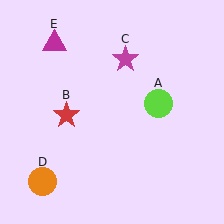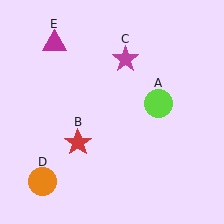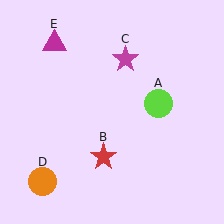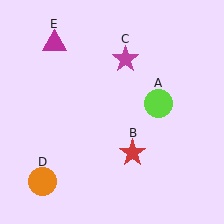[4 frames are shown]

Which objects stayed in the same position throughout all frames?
Lime circle (object A) and magenta star (object C) and orange circle (object D) and magenta triangle (object E) remained stationary.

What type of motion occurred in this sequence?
The red star (object B) rotated counterclockwise around the center of the scene.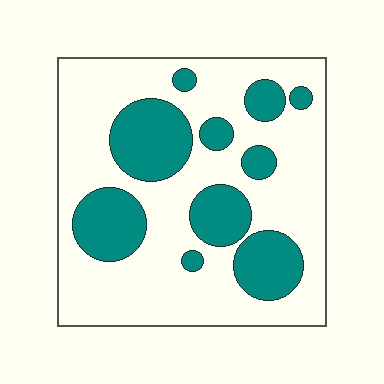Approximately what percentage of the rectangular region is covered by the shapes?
Approximately 30%.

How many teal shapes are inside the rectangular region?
10.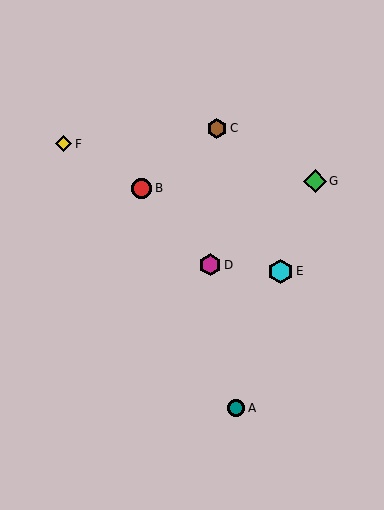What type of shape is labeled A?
Shape A is a teal circle.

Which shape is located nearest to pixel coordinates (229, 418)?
The teal circle (labeled A) at (236, 408) is nearest to that location.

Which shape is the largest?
The cyan hexagon (labeled E) is the largest.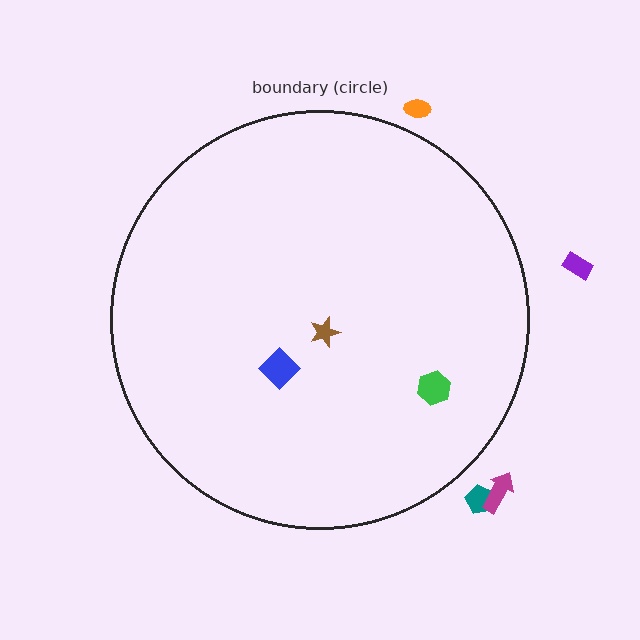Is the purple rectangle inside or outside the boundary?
Outside.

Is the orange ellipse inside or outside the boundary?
Outside.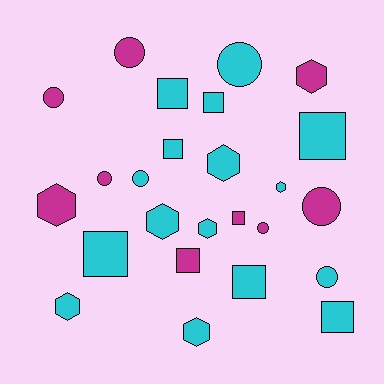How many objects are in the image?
There are 25 objects.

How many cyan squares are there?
There are 7 cyan squares.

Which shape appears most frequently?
Square, with 9 objects.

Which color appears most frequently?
Cyan, with 16 objects.